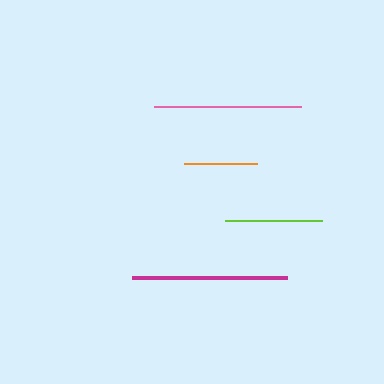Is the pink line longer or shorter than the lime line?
The pink line is longer than the lime line.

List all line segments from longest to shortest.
From longest to shortest: magenta, pink, lime, orange.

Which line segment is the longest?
The magenta line is the longest at approximately 156 pixels.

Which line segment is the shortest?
The orange line is the shortest at approximately 72 pixels.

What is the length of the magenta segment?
The magenta segment is approximately 156 pixels long.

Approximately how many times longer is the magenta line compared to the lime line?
The magenta line is approximately 1.6 times the length of the lime line.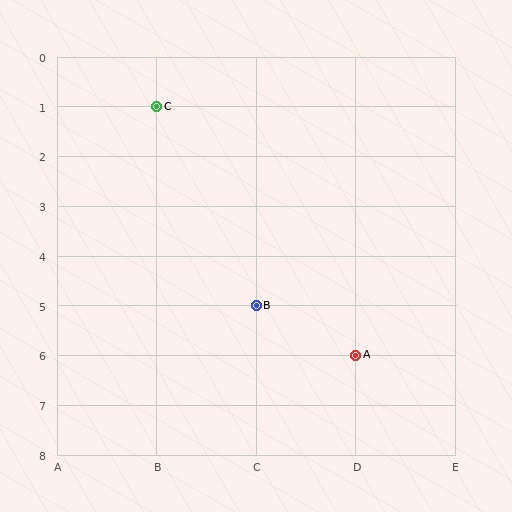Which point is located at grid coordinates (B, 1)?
Point C is at (B, 1).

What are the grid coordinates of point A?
Point A is at grid coordinates (D, 6).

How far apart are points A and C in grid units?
Points A and C are 2 columns and 5 rows apart (about 5.4 grid units diagonally).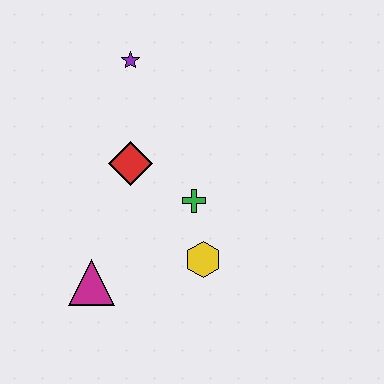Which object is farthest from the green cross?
The purple star is farthest from the green cross.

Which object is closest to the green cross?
The yellow hexagon is closest to the green cross.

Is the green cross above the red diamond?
No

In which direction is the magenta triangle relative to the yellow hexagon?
The magenta triangle is to the left of the yellow hexagon.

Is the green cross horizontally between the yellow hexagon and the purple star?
Yes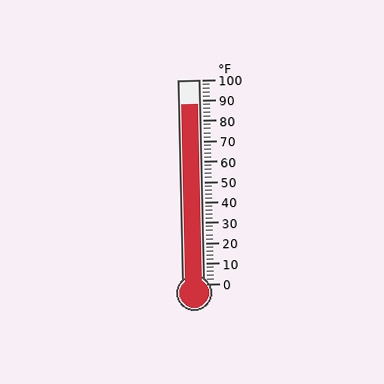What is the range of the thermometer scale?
The thermometer scale ranges from 0°F to 100°F.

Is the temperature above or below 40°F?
The temperature is above 40°F.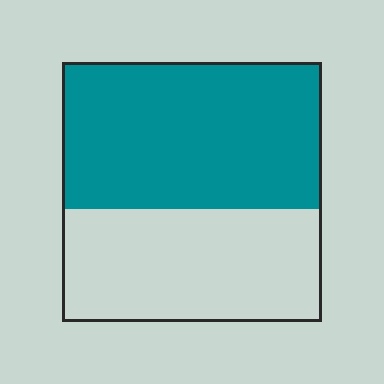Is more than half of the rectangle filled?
Yes.